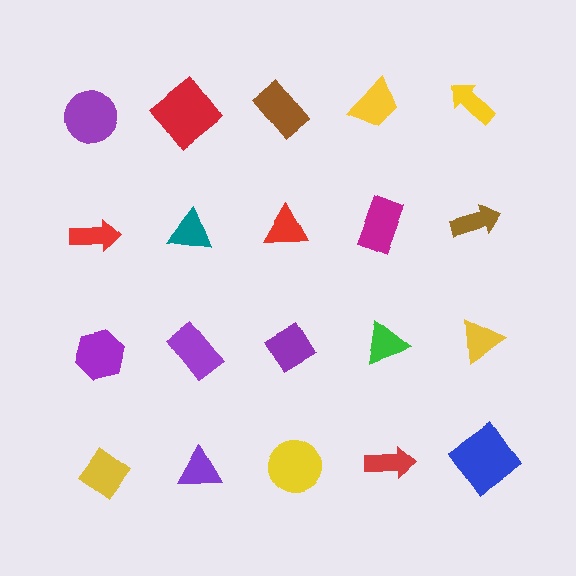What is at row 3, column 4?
A green triangle.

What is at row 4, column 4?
A red arrow.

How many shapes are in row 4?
5 shapes.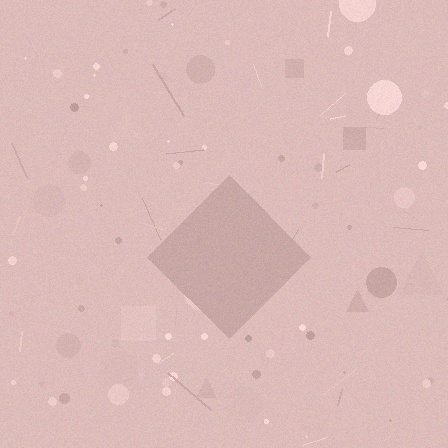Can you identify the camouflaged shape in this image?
The camouflaged shape is a diamond.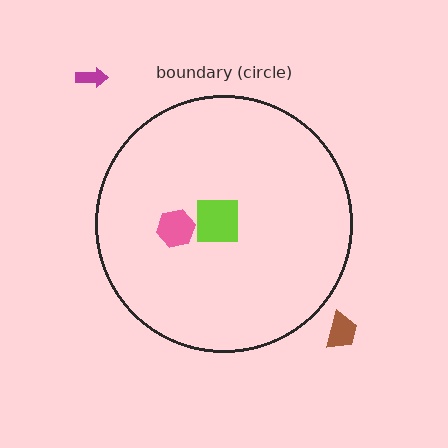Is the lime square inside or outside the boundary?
Inside.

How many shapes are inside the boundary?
2 inside, 2 outside.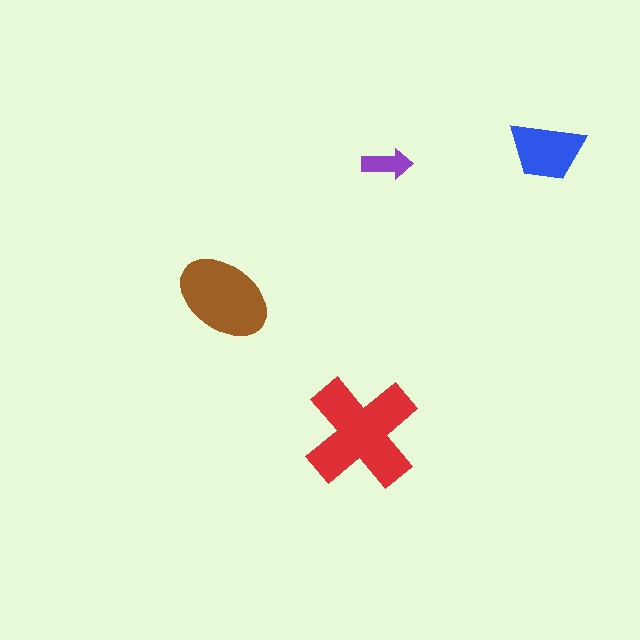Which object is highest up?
The blue trapezoid is topmost.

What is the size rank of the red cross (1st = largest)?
1st.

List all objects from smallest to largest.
The purple arrow, the blue trapezoid, the brown ellipse, the red cross.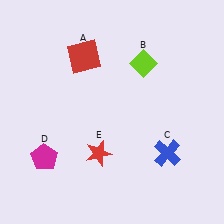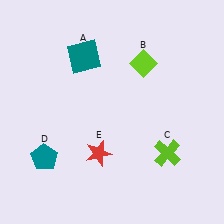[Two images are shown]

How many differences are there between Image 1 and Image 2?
There are 3 differences between the two images.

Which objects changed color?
A changed from red to teal. C changed from blue to lime. D changed from magenta to teal.